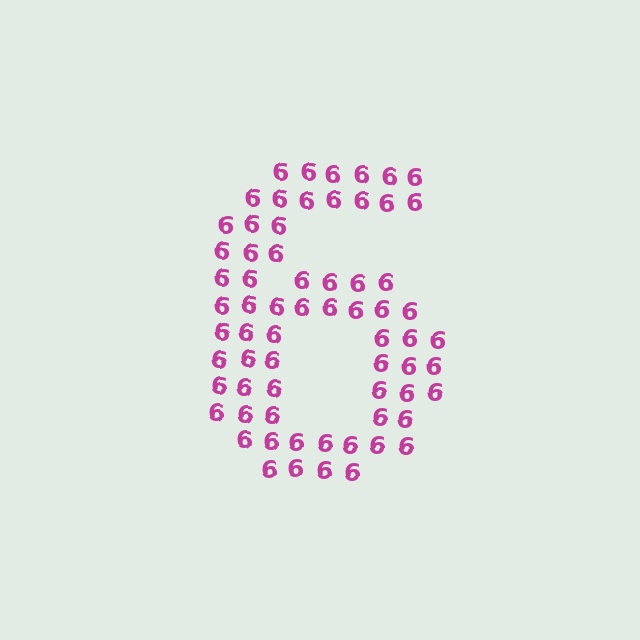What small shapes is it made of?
It is made of small digit 6's.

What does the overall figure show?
The overall figure shows the digit 6.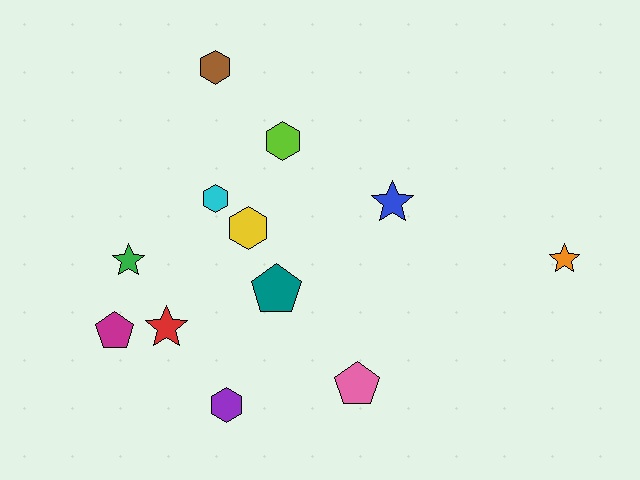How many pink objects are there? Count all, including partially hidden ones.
There is 1 pink object.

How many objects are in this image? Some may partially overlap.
There are 12 objects.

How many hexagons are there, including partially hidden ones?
There are 5 hexagons.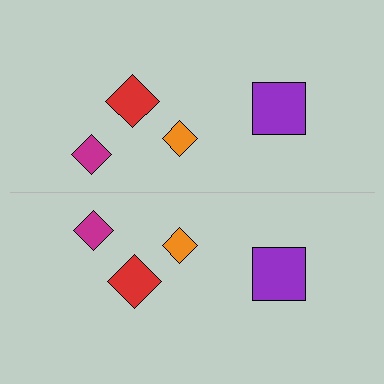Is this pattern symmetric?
Yes, this pattern has bilateral (reflection) symmetry.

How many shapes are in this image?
There are 8 shapes in this image.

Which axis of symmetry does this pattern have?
The pattern has a horizontal axis of symmetry running through the center of the image.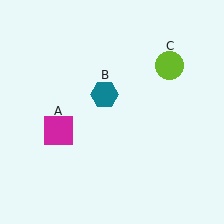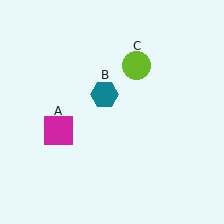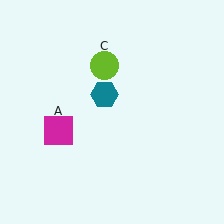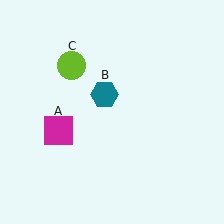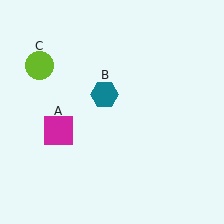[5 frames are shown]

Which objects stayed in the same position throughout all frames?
Magenta square (object A) and teal hexagon (object B) remained stationary.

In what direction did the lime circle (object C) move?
The lime circle (object C) moved left.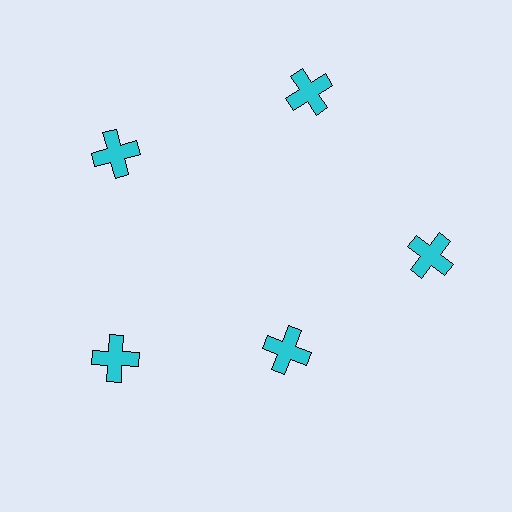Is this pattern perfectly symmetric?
No. The 5 cyan crosses are arranged in a ring, but one element near the 5 o'clock position is pulled inward toward the center, breaking the 5-fold rotational symmetry.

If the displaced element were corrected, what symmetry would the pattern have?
It would have 5-fold rotational symmetry — the pattern would map onto itself every 72 degrees.